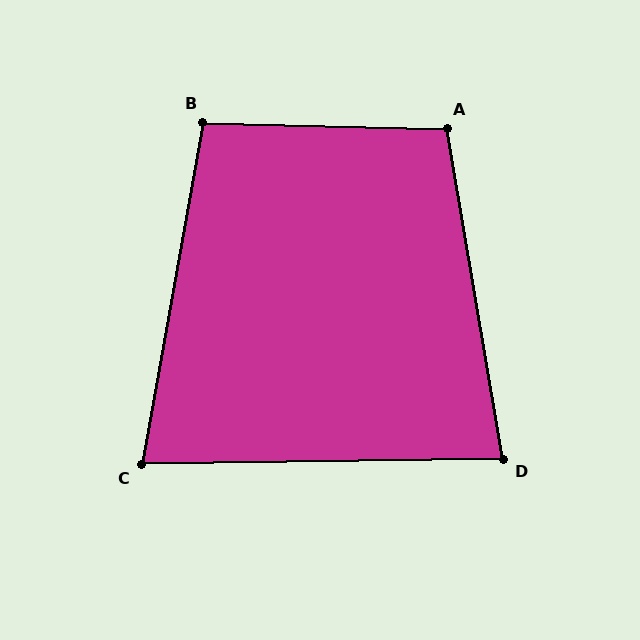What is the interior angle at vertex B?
Approximately 99 degrees (obtuse).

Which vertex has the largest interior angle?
A, at approximately 101 degrees.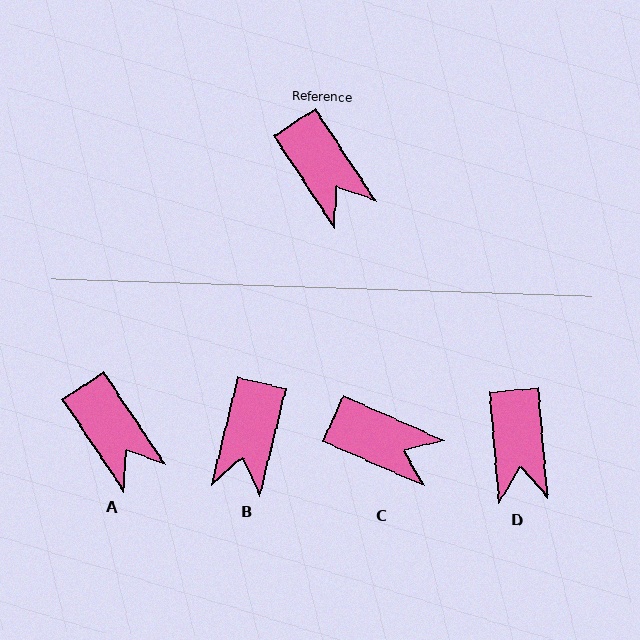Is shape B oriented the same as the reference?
No, it is off by about 47 degrees.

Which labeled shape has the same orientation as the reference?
A.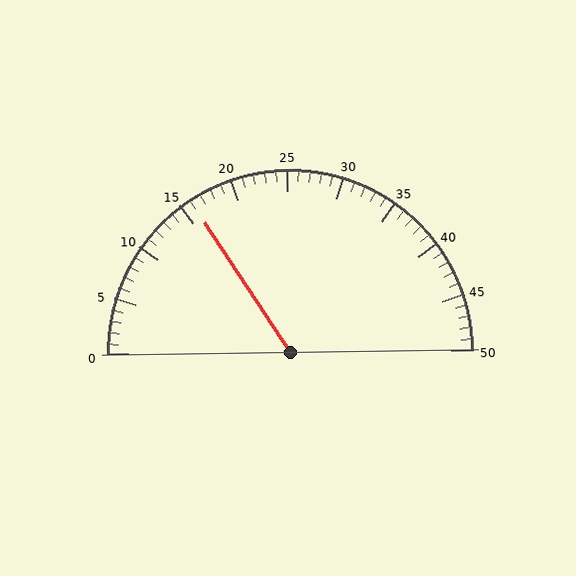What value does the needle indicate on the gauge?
The needle indicates approximately 16.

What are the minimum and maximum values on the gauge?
The gauge ranges from 0 to 50.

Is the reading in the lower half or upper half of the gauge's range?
The reading is in the lower half of the range (0 to 50).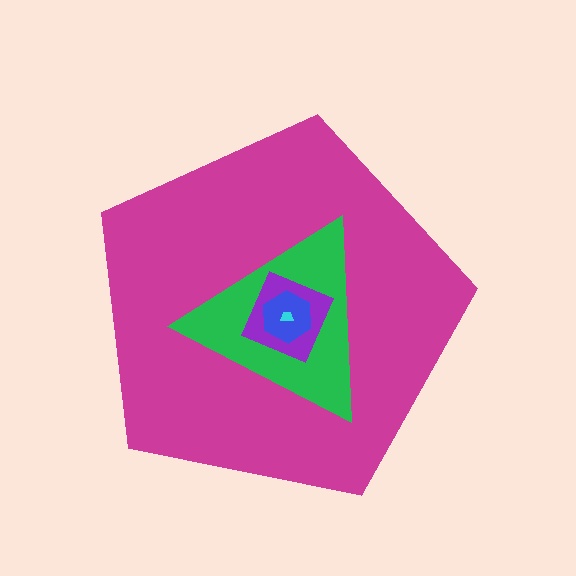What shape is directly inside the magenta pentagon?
The green triangle.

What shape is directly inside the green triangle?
The purple square.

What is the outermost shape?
The magenta pentagon.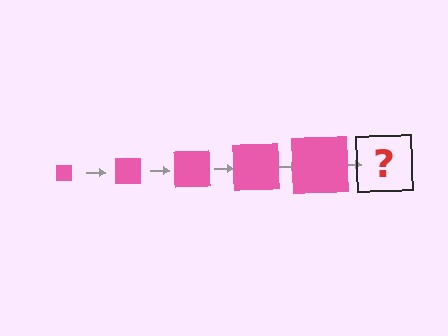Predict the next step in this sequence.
The next step is a pink square, larger than the previous one.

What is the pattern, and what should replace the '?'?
The pattern is that the square gets progressively larger each step. The '?' should be a pink square, larger than the previous one.